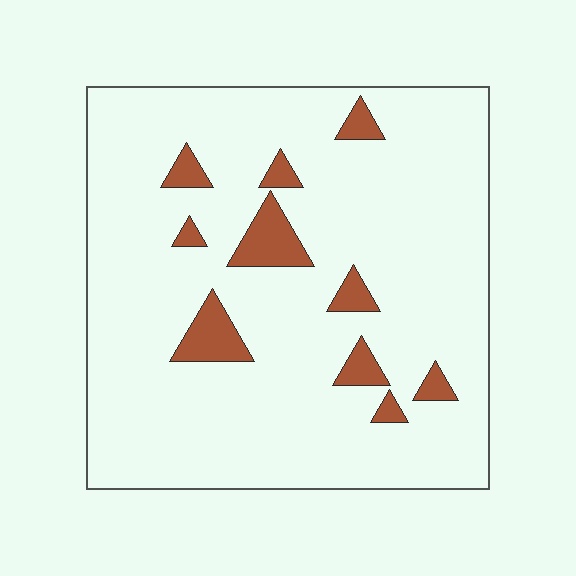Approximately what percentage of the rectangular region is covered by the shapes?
Approximately 10%.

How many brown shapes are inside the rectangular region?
10.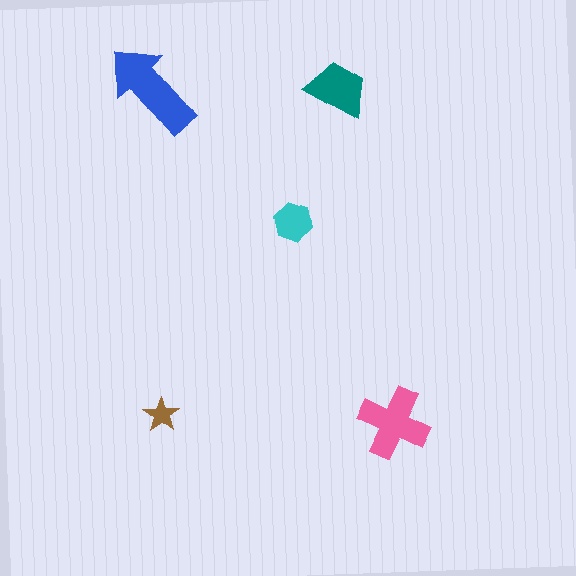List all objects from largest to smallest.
The blue arrow, the pink cross, the teal trapezoid, the cyan hexagon, the brown star.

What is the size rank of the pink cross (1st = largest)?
2nd.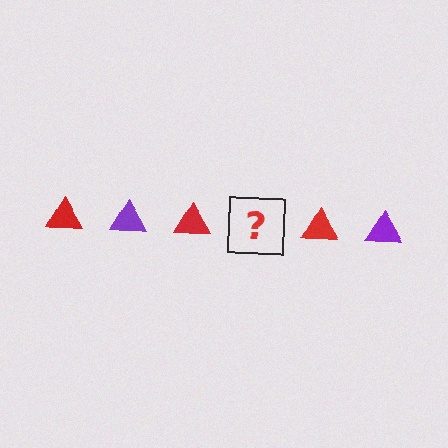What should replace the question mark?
The question mark should be replaced with a purple triangle.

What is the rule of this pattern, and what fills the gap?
The rule is that the pattern cycles through red, purple triangles. The gap should be filled with a purple triangle.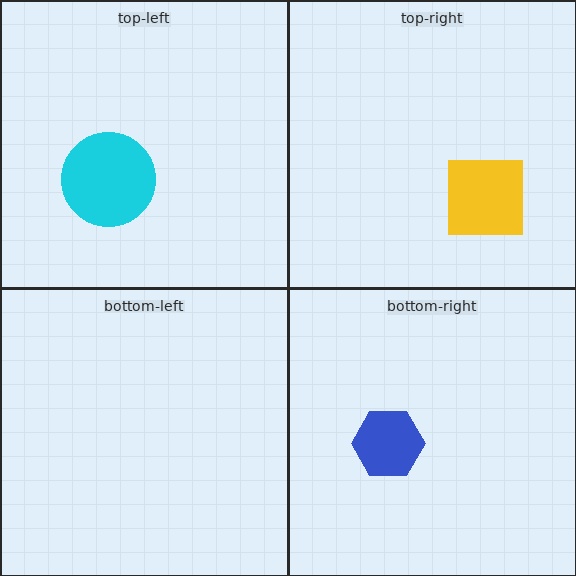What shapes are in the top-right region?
The yellow square.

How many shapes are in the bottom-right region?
1.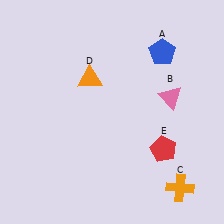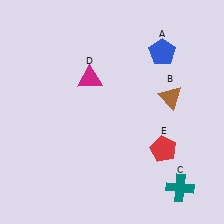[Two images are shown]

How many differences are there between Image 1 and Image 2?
There are 3 differences between the two images.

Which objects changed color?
B changed from pink to brown. C changed from orange to teal. D changed from orange to magenta.